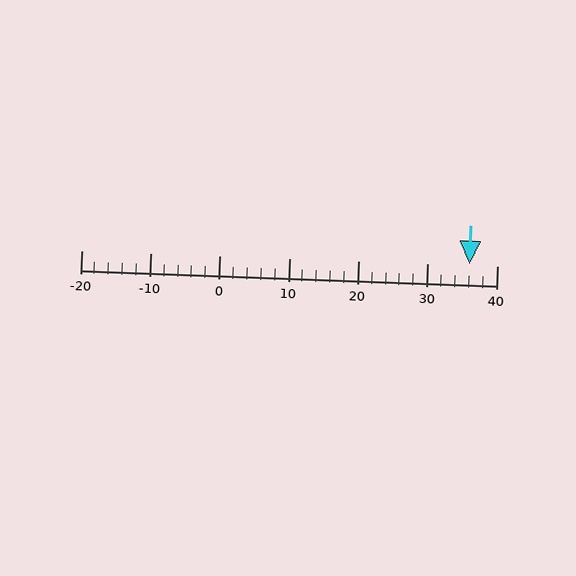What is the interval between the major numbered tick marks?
The major tick marks are spaced 10 units apart.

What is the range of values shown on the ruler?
The ruler shows values from -20 to 40.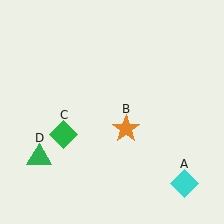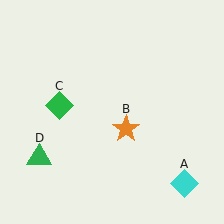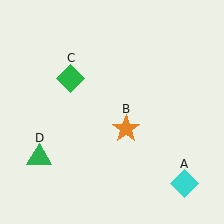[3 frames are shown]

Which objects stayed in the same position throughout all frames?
Cyan diamond (object A) and orange star (object B) and green triangle (object D) remained stationary.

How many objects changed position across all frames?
1 object changed position: green diamond (object C).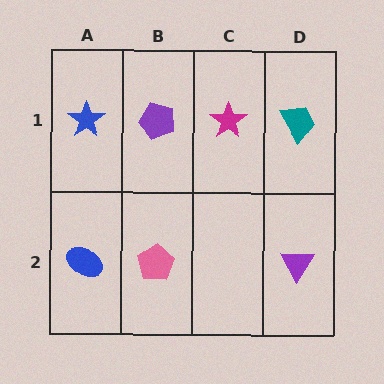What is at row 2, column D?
A purple triangle.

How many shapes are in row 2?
3 shapes.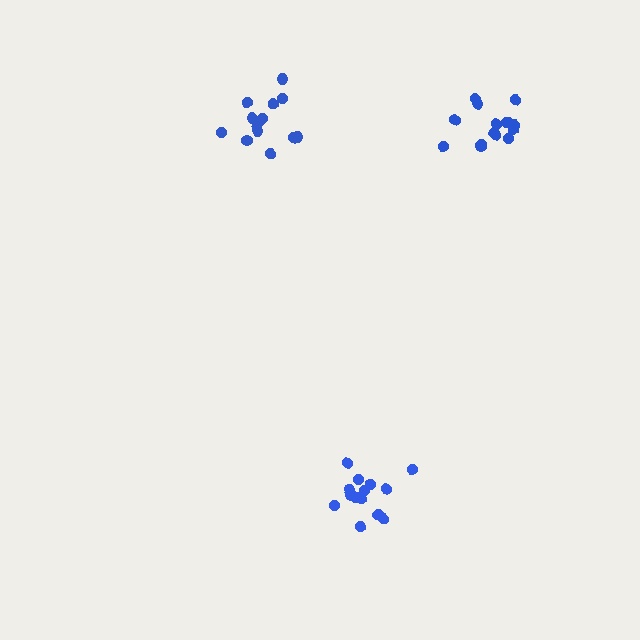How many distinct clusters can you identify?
There are 3 distinct clusters.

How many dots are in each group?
Group 1: 14 dots, Group 2: 14 dots, Group 3: 15 dots (43 total).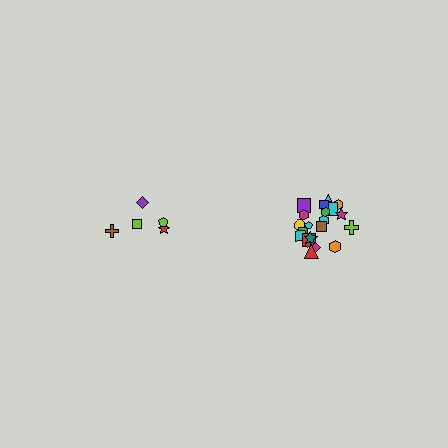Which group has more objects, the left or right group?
The right group.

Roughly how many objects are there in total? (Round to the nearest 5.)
Roughly 25 objects in total.